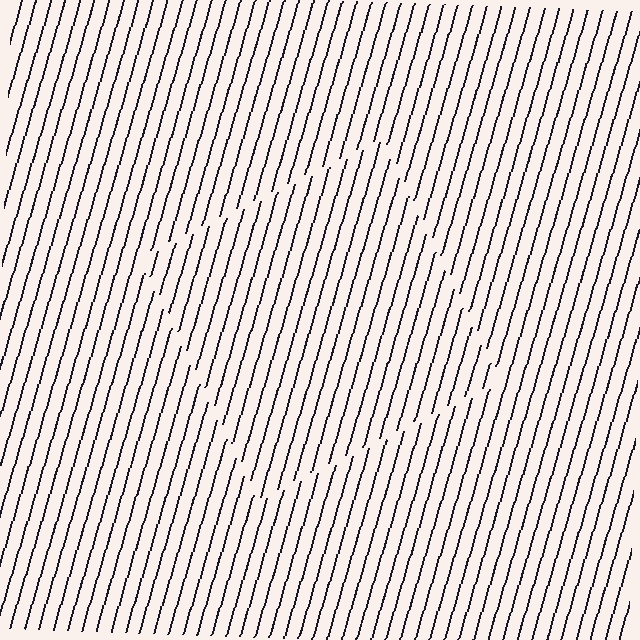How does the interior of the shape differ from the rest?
The interior of the shape contains the same grating, shifted by half a period — the contour is defined by the phase discontinuity where line-ends from the inner and outer gratings abut.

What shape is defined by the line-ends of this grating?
An illusory square. The interior of the shape contains the same grating, shifted by half a period — the contour is defined by the phase discontinuity where line-ends from the inner and outer gratings abut.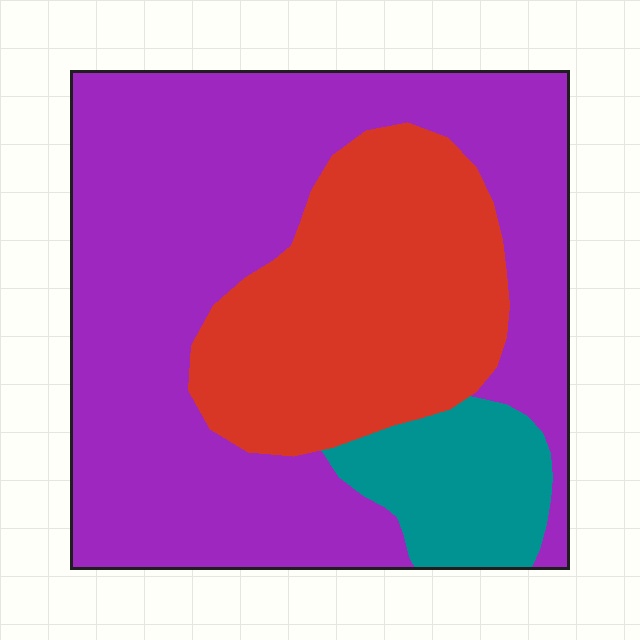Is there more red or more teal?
Red.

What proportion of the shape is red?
Red covers about 30% of the shape.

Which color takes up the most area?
Purple, at roughly 60%.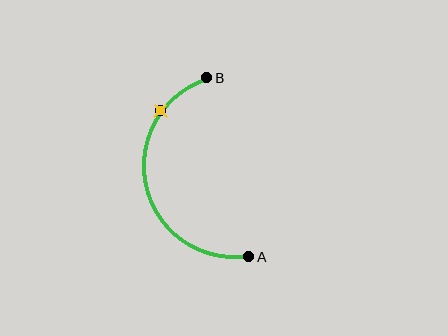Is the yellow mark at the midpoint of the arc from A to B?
No. The yellow mark lies on the arc but is closer to endpoint B. The arc midpoint would be at the point on the curve equidistant along the arc from both A and B.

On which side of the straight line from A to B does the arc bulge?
The arc bulges to the left of the straight line connecting A and B.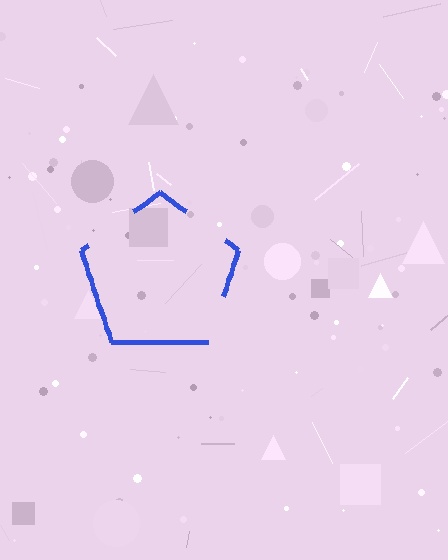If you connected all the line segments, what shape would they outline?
They would outline a pentagon.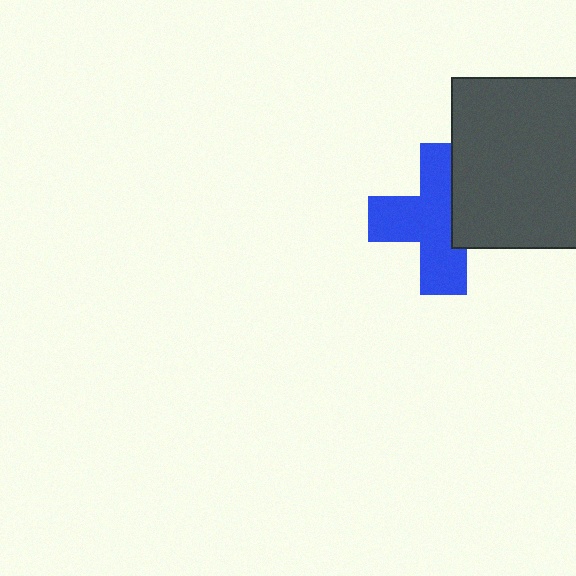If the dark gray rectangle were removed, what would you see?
You would see the complete blue cross.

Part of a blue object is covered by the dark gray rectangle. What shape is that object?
It is a cross.